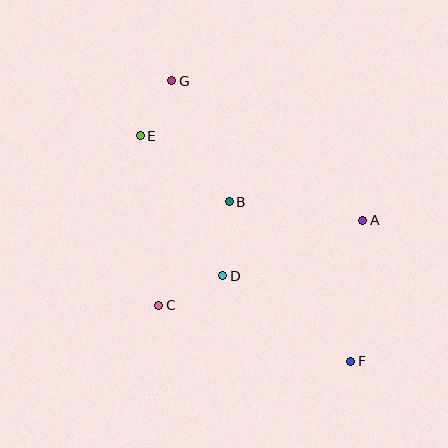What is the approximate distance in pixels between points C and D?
The distance between C and D is approximately 71 pixels.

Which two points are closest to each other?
Points E and G are closest to each other.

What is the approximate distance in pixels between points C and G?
The distance between C and G is approximately 225 pixels.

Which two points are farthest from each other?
Points F and G are farthest from each other.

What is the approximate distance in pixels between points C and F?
The distance between C and F is approximately 200 pixels.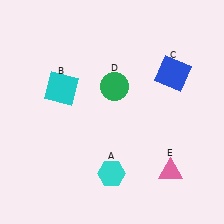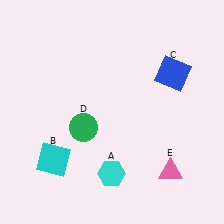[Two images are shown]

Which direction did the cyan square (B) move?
The cyan square (B) moved down.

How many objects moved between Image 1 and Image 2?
2 objects moved between the two images.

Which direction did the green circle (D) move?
The green circle (D) moved down.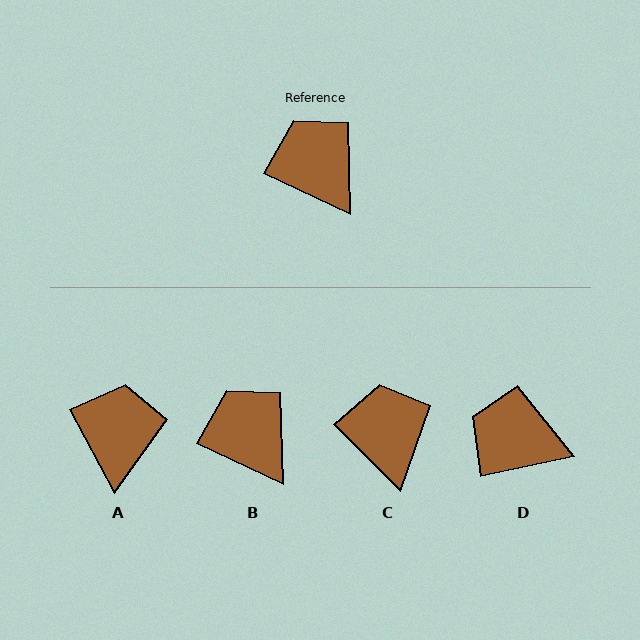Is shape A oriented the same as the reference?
No, it is off by about 37 degrees.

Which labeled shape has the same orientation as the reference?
B.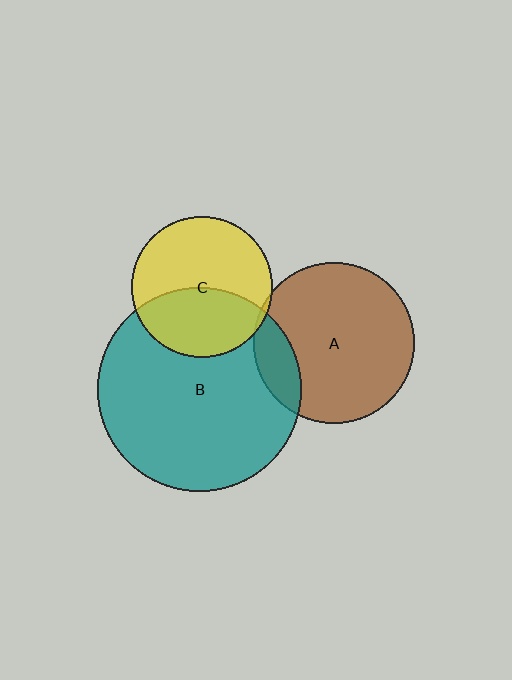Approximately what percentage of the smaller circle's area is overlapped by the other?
Approximately 15%.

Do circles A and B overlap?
Yes.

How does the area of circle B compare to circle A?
Approximately 1.6 times.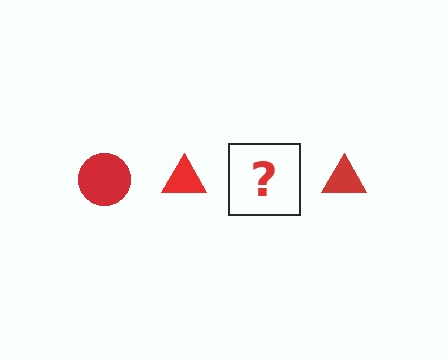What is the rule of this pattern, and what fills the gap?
The rule is that the pattern cycles through circle, triangle shapes in red. The gap should be filled with a red circle.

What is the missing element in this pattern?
The missing element is a red circle.